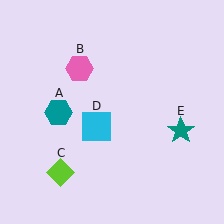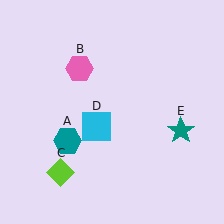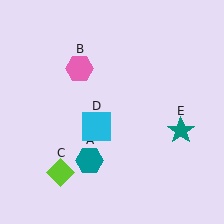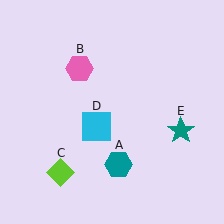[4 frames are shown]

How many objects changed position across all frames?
1 object changed position: teal hexagon (object A).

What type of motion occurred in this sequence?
The teal hexagon (object A) rotated counterclockwise around the center of the scene.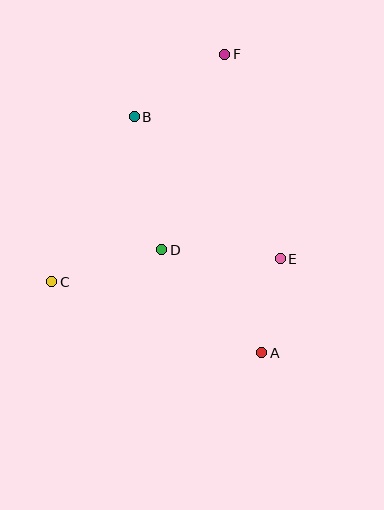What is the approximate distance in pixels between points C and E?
The distance between C and E is approximately 230 pixels.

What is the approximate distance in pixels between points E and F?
The distance between E and F is approximately 212 pixels.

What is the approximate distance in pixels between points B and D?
The distance between B and D is approximately 136 pixels.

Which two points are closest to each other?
Points A and E are closest to each other.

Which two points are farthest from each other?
Points A and F are farthest from each other.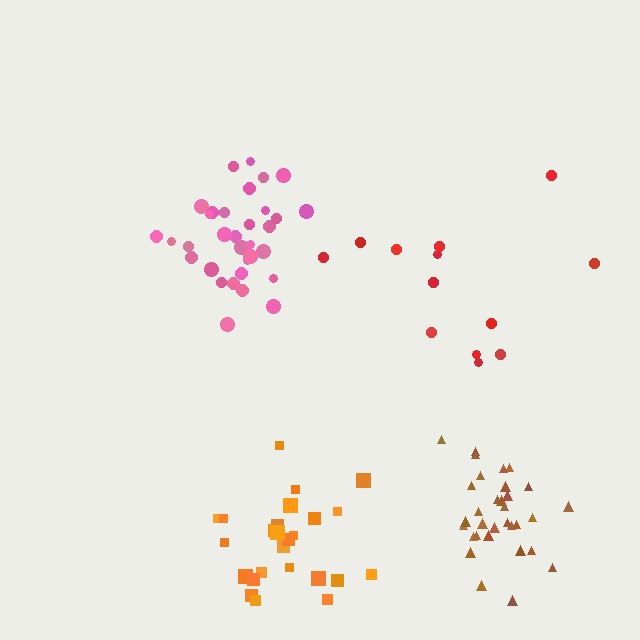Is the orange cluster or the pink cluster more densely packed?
Pink.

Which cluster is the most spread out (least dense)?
Red.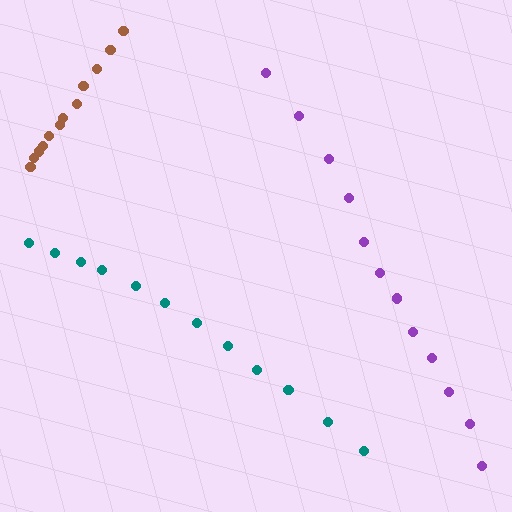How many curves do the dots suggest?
There are 3 distinct paths.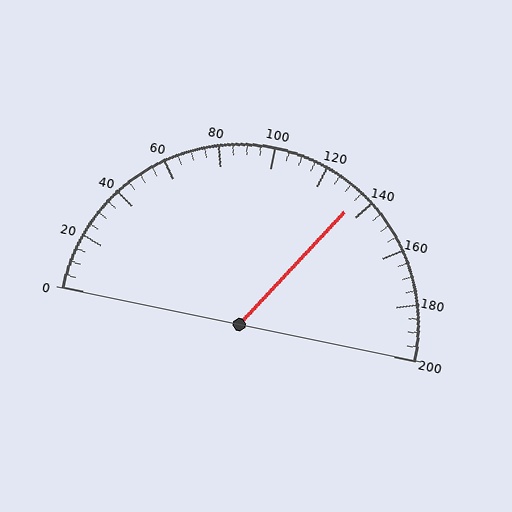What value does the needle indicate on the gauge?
The needle indicates approximately 135.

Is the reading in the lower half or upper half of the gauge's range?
The reading is in the upper half of the range (0 to 200).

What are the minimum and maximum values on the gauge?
The gauge ranges from 0 to 200.